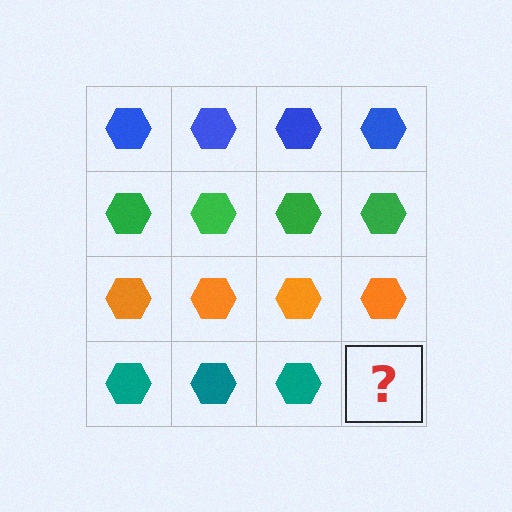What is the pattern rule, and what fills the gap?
The rule is that each row has a consistent color. The gap should be filled with a teal hexagon.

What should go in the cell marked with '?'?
The missing cell should contain a teal hexagon.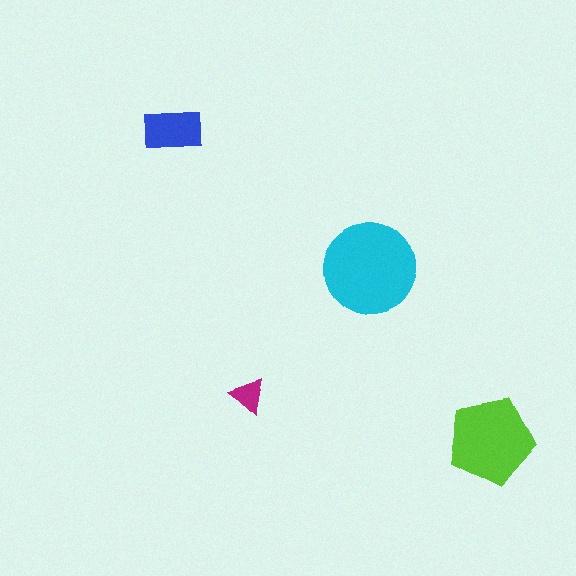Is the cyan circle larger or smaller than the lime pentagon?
Larger.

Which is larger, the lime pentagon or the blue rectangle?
The lime pentagon.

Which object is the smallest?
The magenta triangle.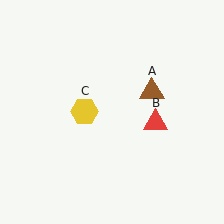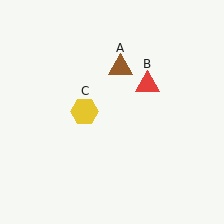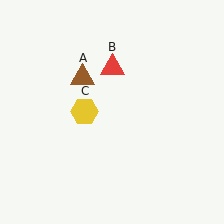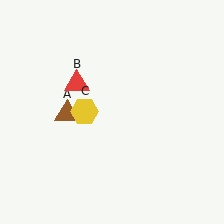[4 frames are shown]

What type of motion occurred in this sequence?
The brown triangle (object A), red triangle (object B) rotated counterclockwise around the center of the scene.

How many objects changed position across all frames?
2 objects changed position: brown triangle (object A), red triangle (object B).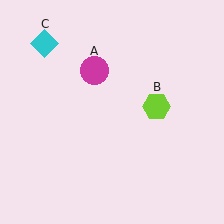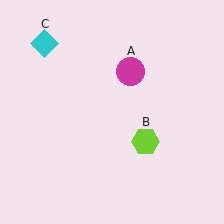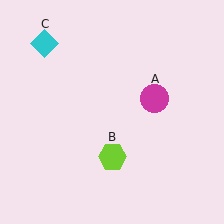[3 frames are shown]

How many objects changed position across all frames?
2 objects changed position: magenta circle (object A), lime hexagon (object B).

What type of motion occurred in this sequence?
The magenta circle (object A), lime hexagon (object B) rotated clockwise around the center of the scene.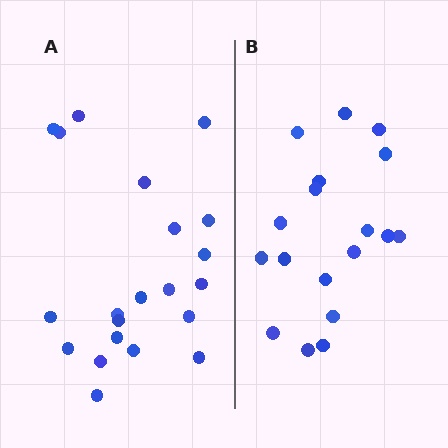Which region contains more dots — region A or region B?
Region A (the left region) has more dots.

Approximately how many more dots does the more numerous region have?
Region A has just a few more — roughly 2 or 3 more dots than region B.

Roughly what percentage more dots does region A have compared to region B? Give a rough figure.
About 15% more.